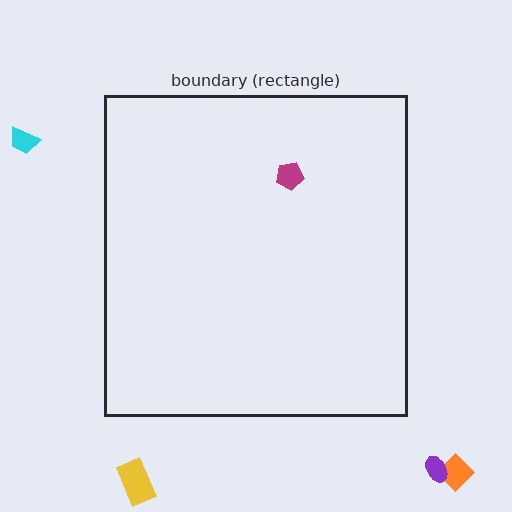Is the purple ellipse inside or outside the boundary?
Outside.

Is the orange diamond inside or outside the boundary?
Outside.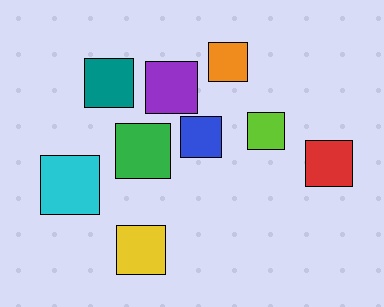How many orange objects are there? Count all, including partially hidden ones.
There is 1 orange object.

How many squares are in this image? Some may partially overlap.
There are 9 squares.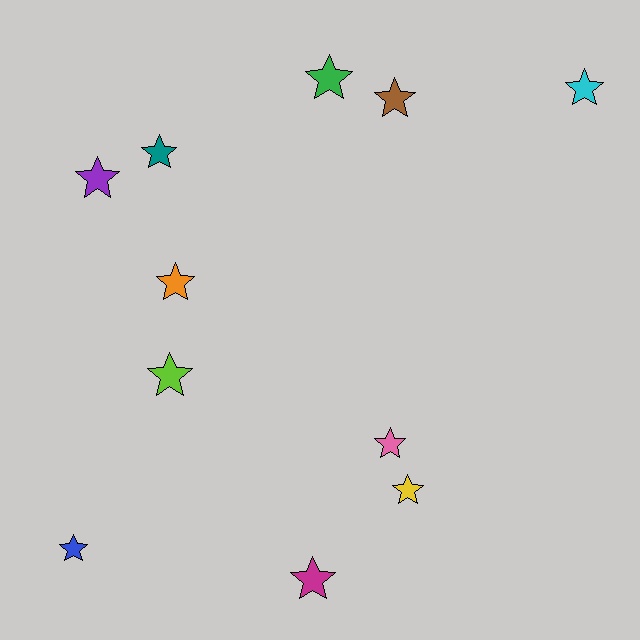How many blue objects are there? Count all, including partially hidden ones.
There is 1 blue object.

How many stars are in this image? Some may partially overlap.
There are 11 stars.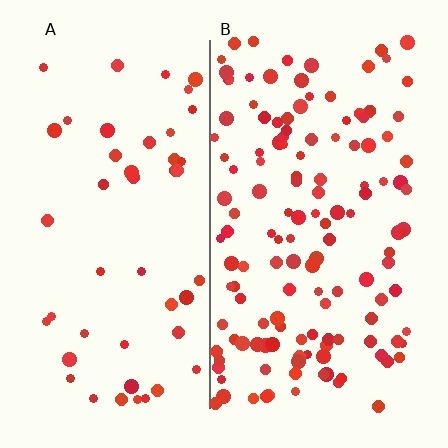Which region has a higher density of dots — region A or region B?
B (the right).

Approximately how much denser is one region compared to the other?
Approximately 3.0× — region B over region A.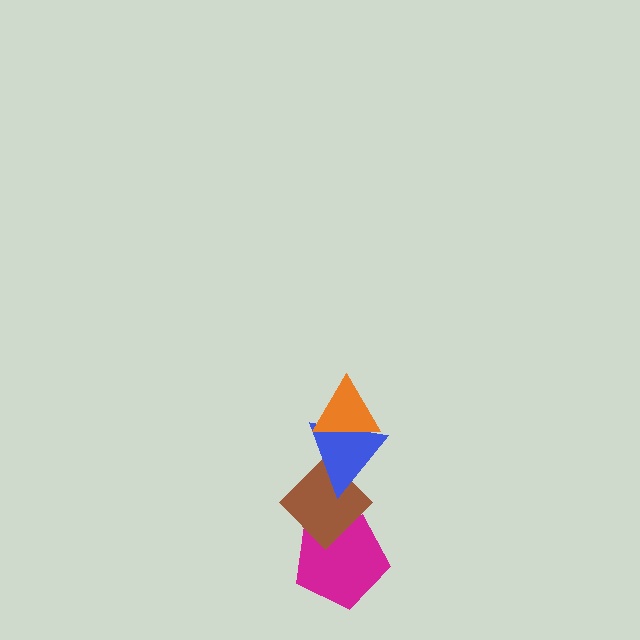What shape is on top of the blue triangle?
The orange triangle is on top of the blue triangle.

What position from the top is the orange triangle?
The orange triangle is 1st from the top.